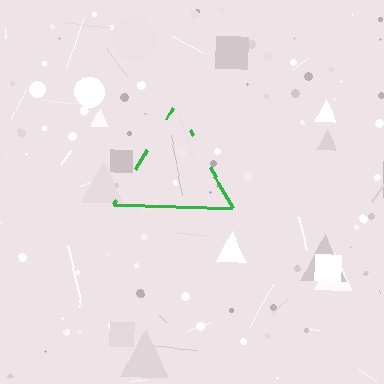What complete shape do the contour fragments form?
The contour fragments form a triangle.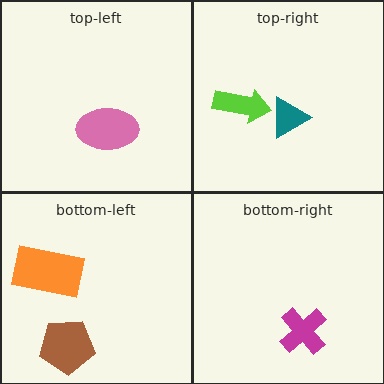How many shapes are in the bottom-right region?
1.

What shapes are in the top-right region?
The teal triangle, the lime arrow.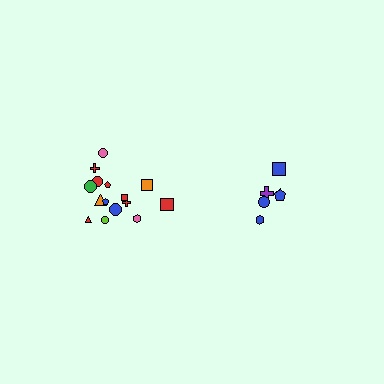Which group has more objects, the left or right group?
The left group.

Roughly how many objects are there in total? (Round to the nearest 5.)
Roughly 20 objects in total.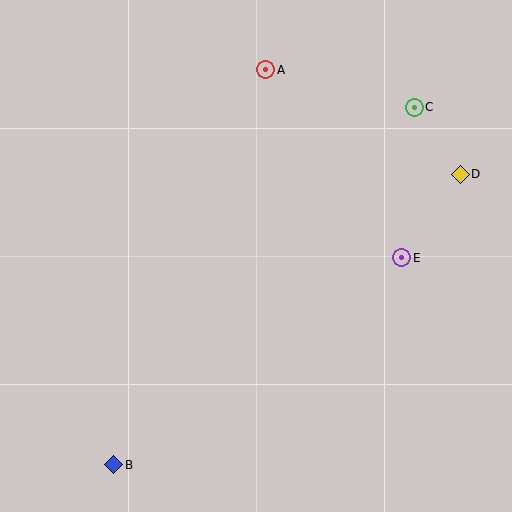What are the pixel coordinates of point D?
Point D is at (460, 174).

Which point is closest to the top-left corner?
Point A is closest to the top-left corner.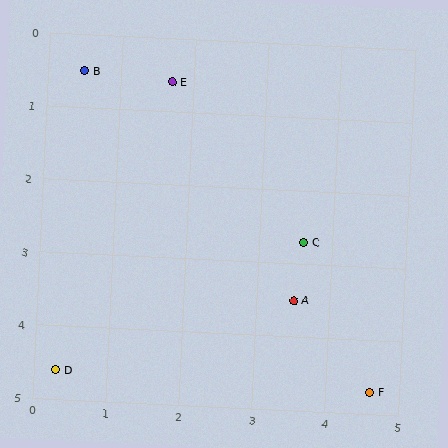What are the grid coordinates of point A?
Point A is at approximately (3.5, 3.5).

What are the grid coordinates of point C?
Point C is at approximately (3.6, 2.7).